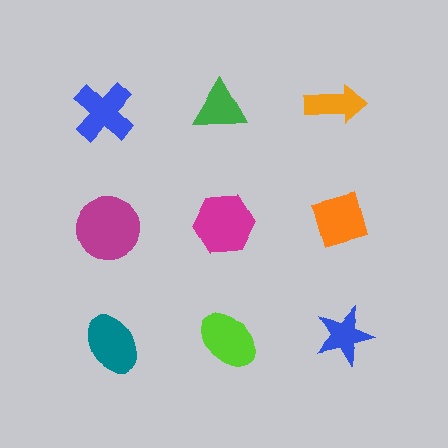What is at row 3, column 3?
A blue star.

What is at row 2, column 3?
An orange diamond.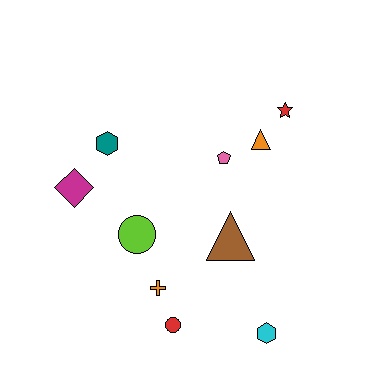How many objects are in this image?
There are 10 objects.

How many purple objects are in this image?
There are no purple objects.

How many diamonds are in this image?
There is 1 diamond.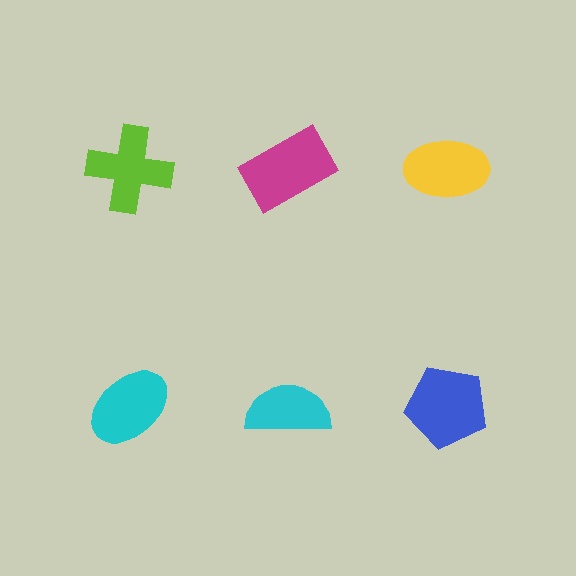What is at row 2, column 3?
A blue pentagon.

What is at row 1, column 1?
A lime cross.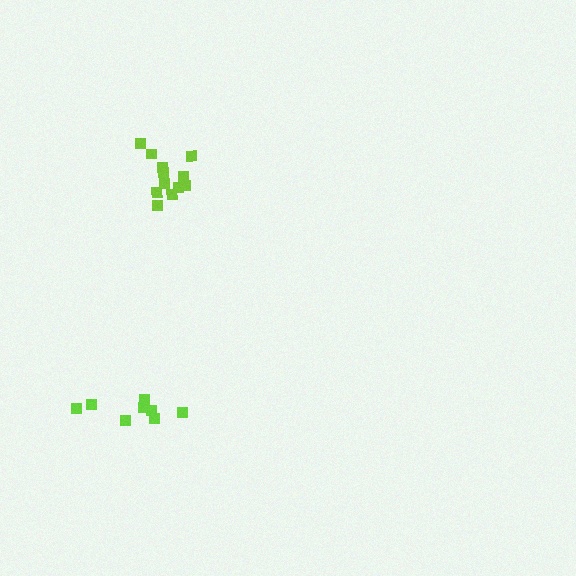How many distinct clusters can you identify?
There are 2 distinct clusters.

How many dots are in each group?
Group 1: 12 dots, Group 2: 8 dots (20 total).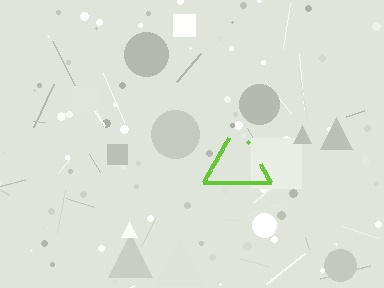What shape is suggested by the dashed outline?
The dashed outline suggests a triangle.